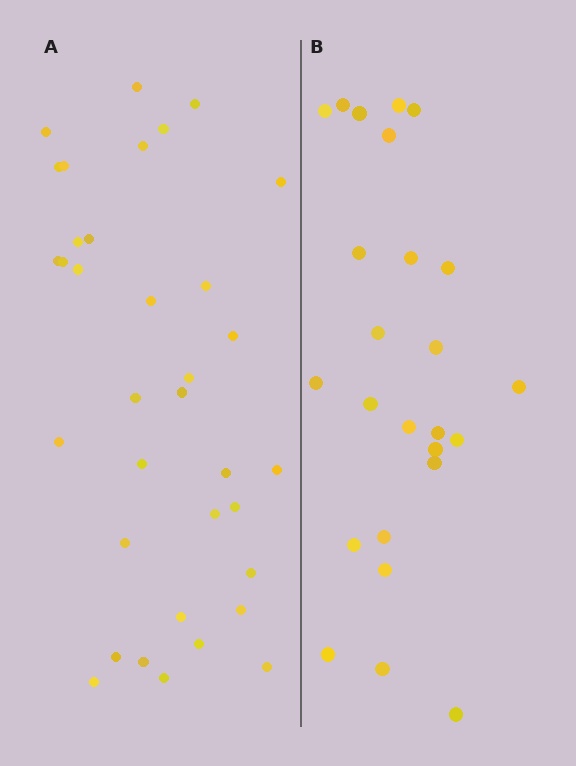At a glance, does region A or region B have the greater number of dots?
Region A (the left region) has more dots.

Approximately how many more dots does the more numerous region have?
Region A has roughly 10 or so more dots than region B.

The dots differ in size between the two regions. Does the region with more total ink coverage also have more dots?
No. Region B has more total ink coverage because its dots are larger, but region A actually contains more individual dots. Total area can be misleading — the number of items is what matters here.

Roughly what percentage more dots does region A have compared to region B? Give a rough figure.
About 40% more.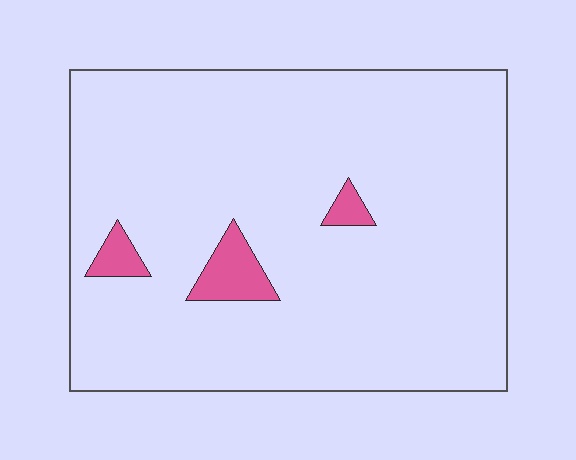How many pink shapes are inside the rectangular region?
3.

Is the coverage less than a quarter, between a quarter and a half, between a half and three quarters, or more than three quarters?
Less than a quarter.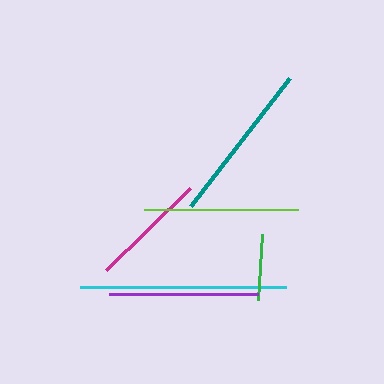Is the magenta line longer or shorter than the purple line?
The purple line is longer than the magenta line.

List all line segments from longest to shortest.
From longest to shortest: cyan, teal, lime, purple, magenta, green.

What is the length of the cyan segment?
The cyan segment is approximately 206 pixels long.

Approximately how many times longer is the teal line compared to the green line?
The teal line is approximately 2.4 times the length of the green line.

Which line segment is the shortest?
The green line is the shortest at approximately 67 pixels.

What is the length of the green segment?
The green segment is approximately 67 pixels long.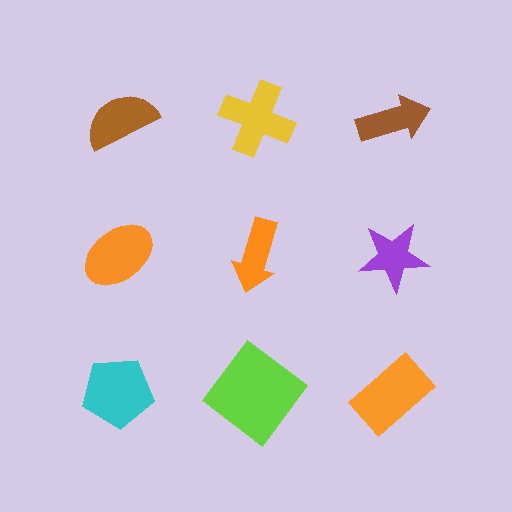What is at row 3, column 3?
An orange rectangle.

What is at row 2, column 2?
An orange arrow.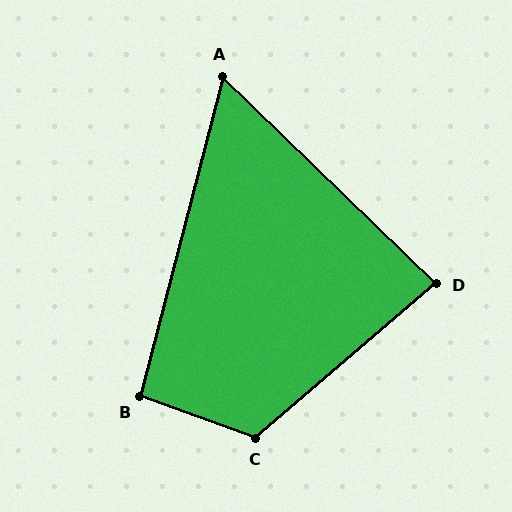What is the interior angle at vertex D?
Approximately 85 degrees (acute).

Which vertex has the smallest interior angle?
A, at approximately 61 degrees.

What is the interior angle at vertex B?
Approximately 95 degrees (obtuse).